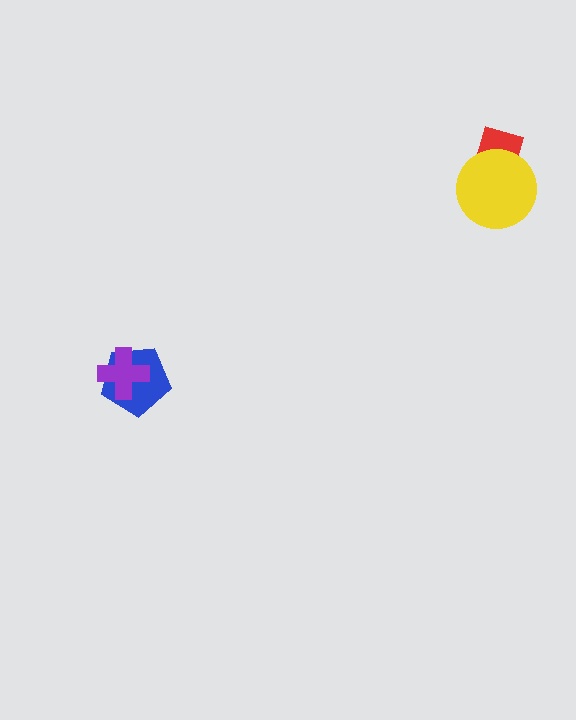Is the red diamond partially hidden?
Yes, it is partially covered by another shape.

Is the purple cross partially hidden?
No, no other shape covers it.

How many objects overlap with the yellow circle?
1 object overlaps with the yellow circle.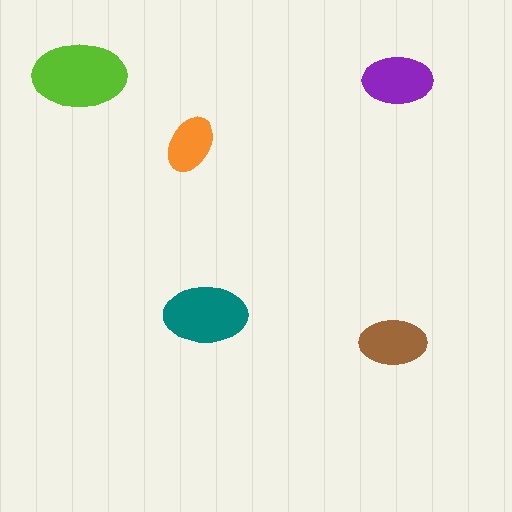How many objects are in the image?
There are 5 objects in the image.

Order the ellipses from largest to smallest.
the lime one, the teal one, the purple one, the brown one, the orange one.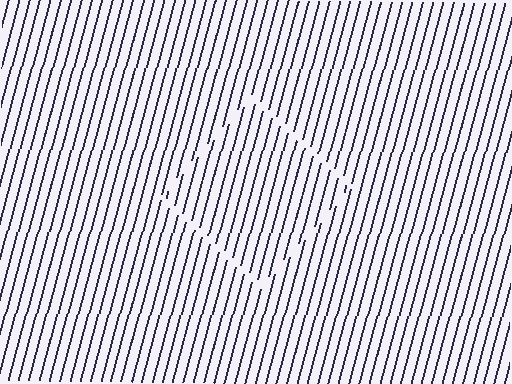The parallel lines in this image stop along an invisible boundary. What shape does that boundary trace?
An illusory square. The interior of the shape contains the same grating, shifted by half a period — the contour is defined by the phase discontinuity where line-ends from the inner and outer gratings abut.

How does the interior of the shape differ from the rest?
The interior of the shape contains the same grating, shifted by half a period — the contour is defined by the phase discontinuity where line-ends from the inner and outer gratings abut.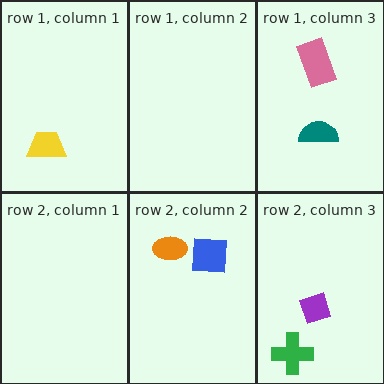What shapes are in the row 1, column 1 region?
The yellow trapezoid.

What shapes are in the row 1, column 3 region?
The teal semicircle, the pink rectangle.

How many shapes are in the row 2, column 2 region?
2.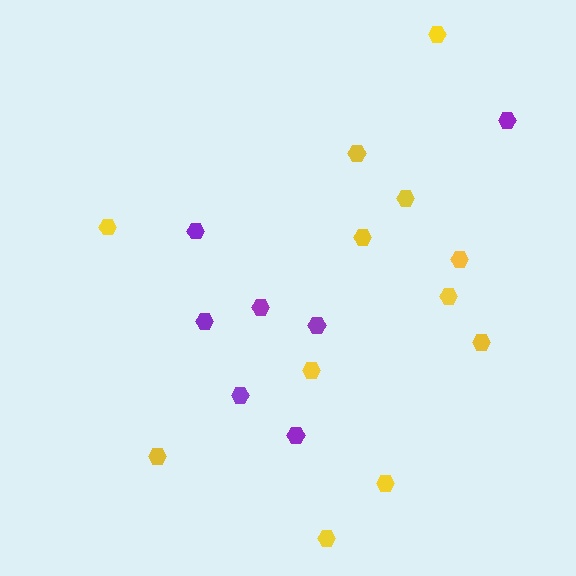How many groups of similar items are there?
There are 2 groups: one group of purple hexagons (7) and one group of yellow hexagons (12).